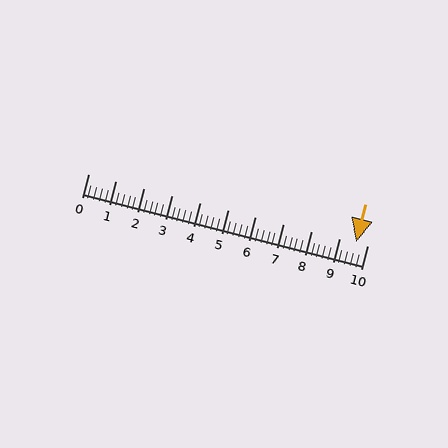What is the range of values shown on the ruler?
The ruler shows values from 0 to 10.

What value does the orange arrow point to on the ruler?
The orange arrow points to approximately 9.6.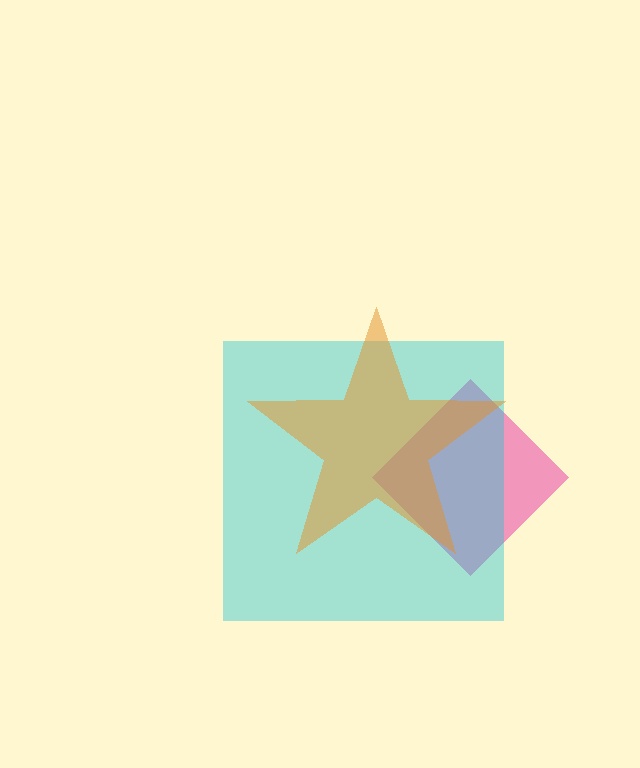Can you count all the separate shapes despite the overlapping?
Yes, there are 3 separate shapes.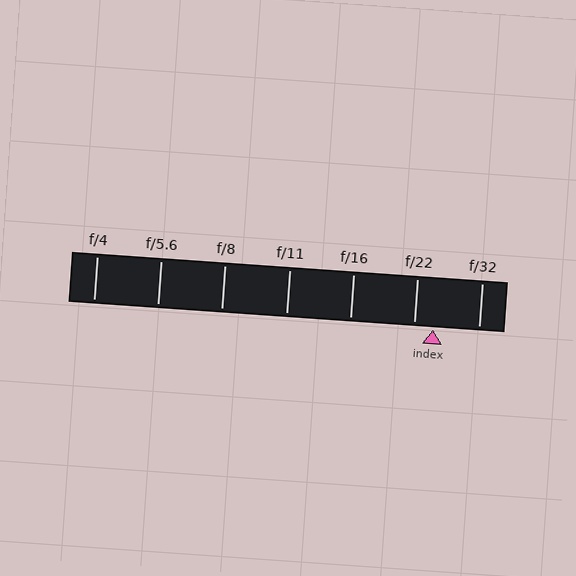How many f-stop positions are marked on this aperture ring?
There are 7 f-stop positions marked.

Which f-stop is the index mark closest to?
The index mark is closest to f/22.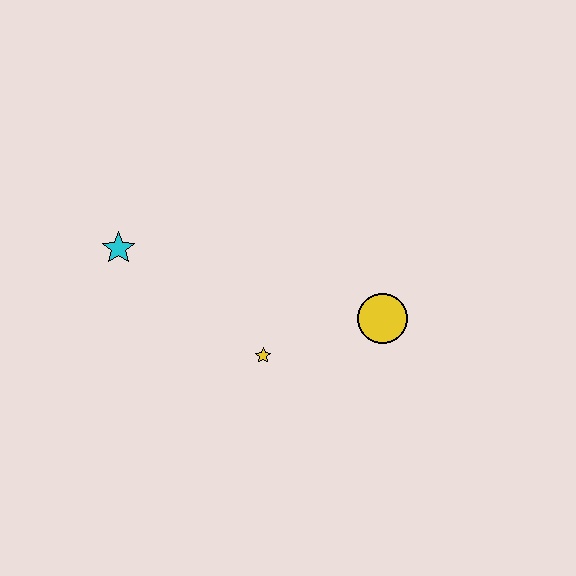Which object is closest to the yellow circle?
The yellow star is closest to the yellow circle.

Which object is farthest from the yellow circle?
The cyan star is farthest from the yellow circle.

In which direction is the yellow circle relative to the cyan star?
The yellow circle is to the right of the cyan star.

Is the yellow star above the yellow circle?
No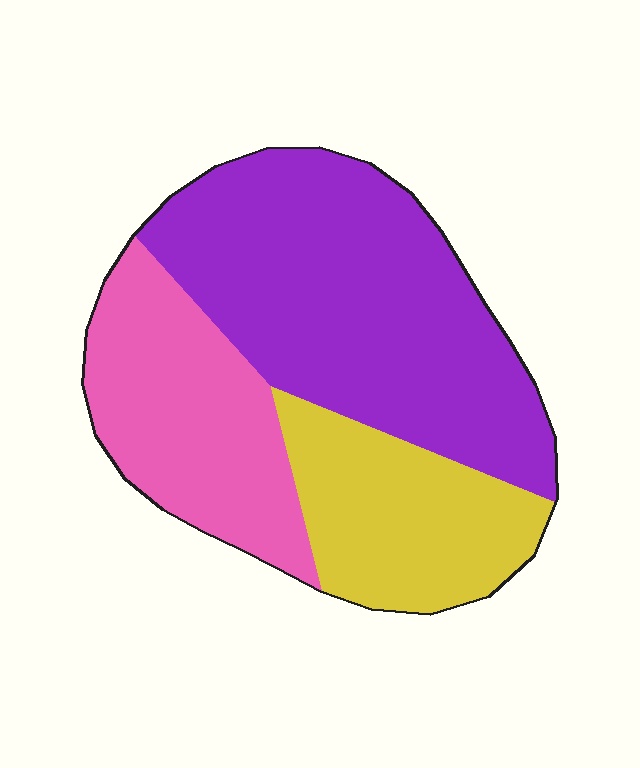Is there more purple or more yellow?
Purple.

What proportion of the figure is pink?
Pink takes up about one quarter (1/4) of the figure.